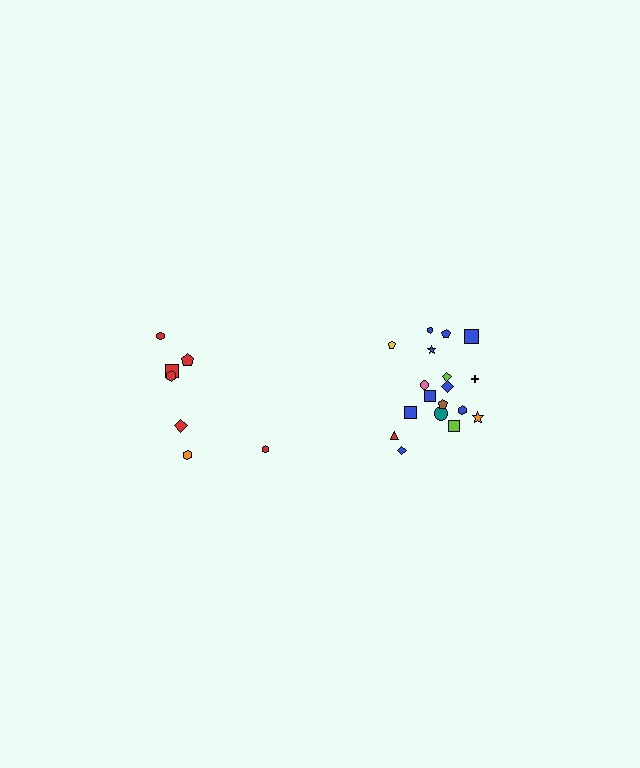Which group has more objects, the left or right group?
The right group.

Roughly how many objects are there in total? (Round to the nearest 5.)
Roughly 25 objects in total.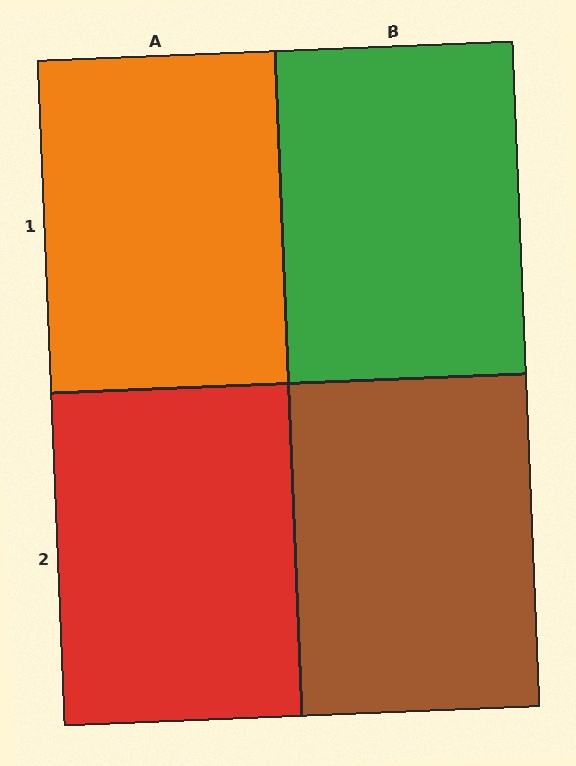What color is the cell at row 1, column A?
Orange.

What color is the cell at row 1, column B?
Green.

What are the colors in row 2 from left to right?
Red, brown.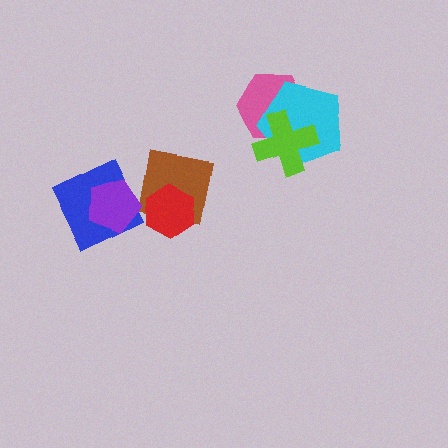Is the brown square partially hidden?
Yes, it is partially covered by another shape.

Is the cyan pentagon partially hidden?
Yes, it is partially covered by another shape.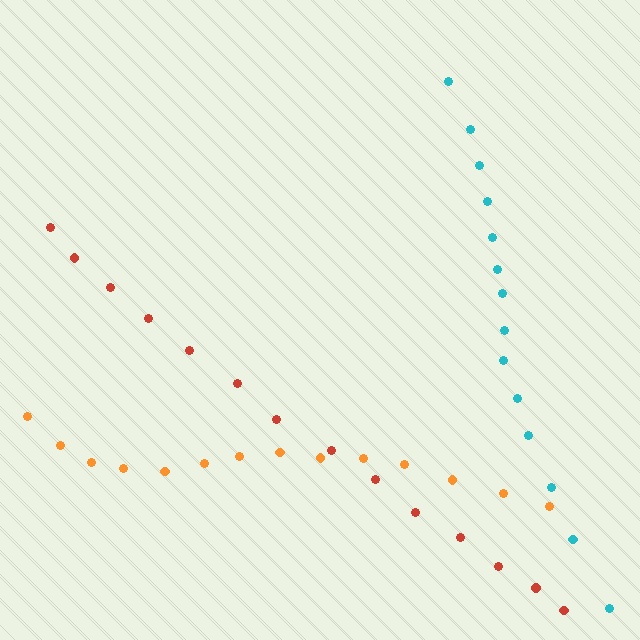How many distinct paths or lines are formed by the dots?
There are 3 distinct paths.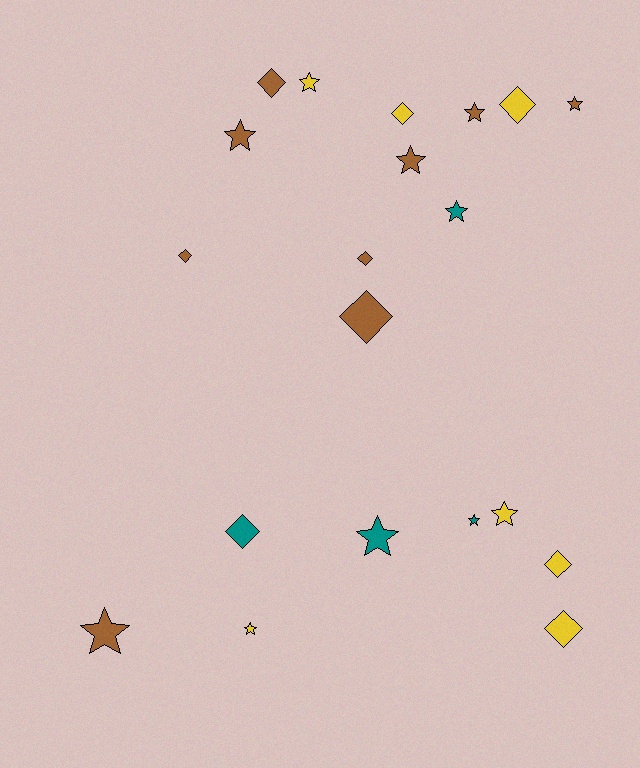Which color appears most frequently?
Brown, with 9 objects.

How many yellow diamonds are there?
There are 4 yellow diamonds.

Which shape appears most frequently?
Star, with 11 objects.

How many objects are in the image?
There are 20 objects.